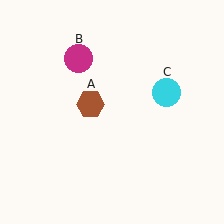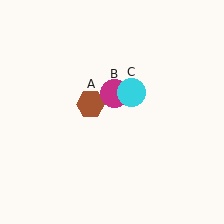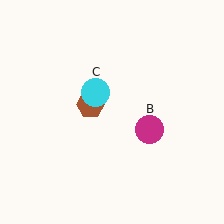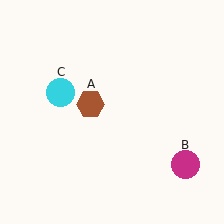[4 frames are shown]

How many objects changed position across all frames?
2 objects changed position: magenta circle (object B), cyan circle (object C).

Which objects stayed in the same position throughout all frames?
Brown hexagon (object A) remained stationary.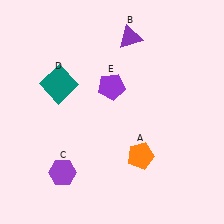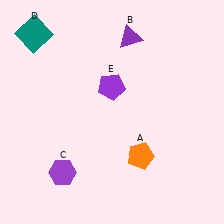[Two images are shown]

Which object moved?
The teal square (D) moved up.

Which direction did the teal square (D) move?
The teal square (D) moved up.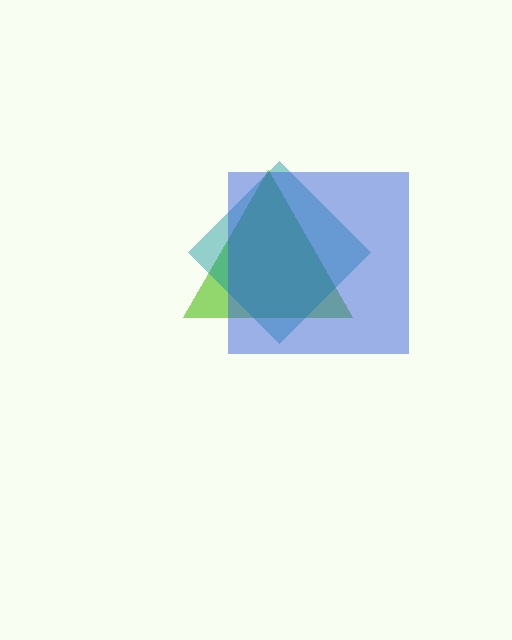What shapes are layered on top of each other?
The layered shapes are: a lime triangle, a teal diamond, a blue square.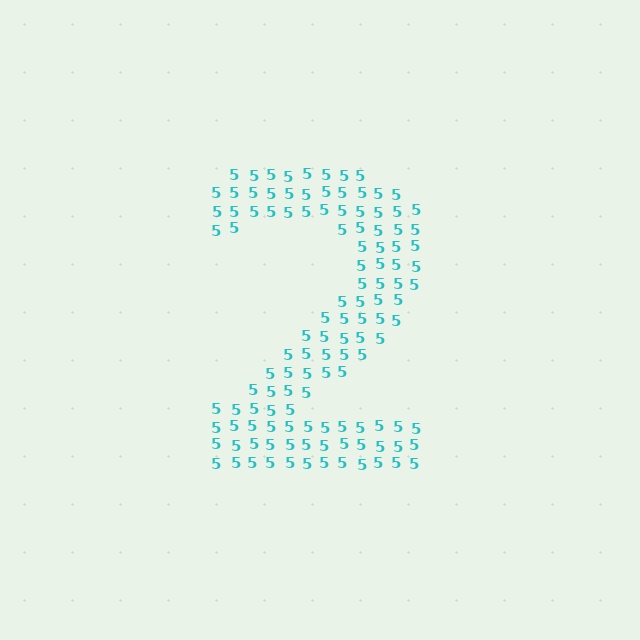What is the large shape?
The large shape is the digit 2.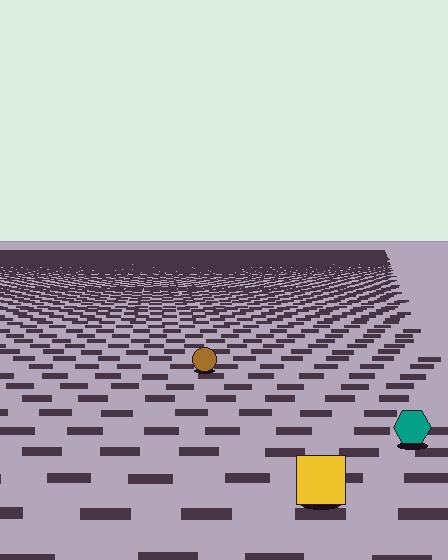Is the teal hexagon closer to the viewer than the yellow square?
No. The yellow square is closer — you can tell from the texture gradient: the ground texture is coarser near it.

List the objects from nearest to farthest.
From nearest to farthest: the yellow square, the teal hexagon, the brown circle.